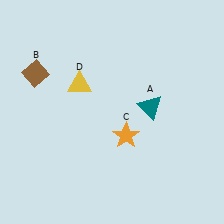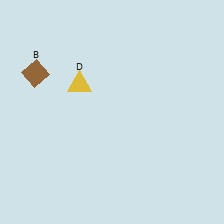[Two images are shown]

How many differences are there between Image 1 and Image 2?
There are 2 differences between the two images.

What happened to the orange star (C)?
The orange star (C) was removed in Image 2. It was in the bottom-right area of Image 1.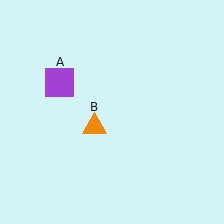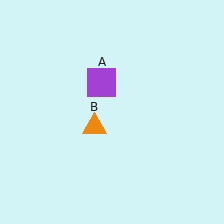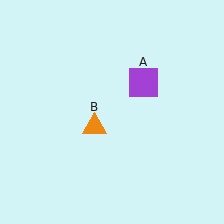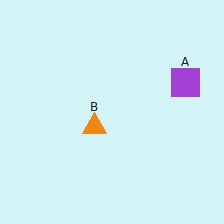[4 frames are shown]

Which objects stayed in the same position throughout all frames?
Orange triangle (object B) remained stationary.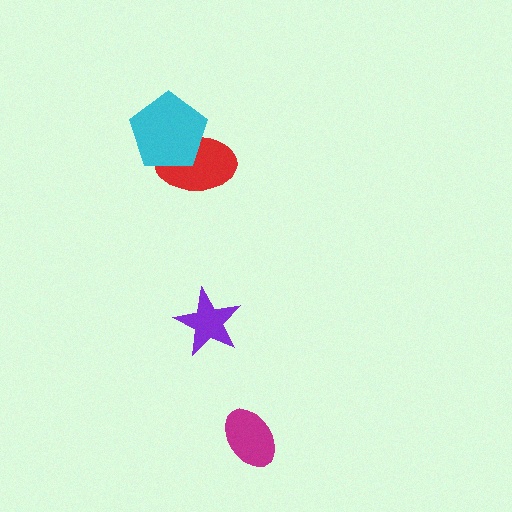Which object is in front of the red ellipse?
The cyan pentagon is in front of the red ellipse.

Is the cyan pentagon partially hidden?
No, no other shape covers it.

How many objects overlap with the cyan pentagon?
1 object overlaps with the cyan pentagon.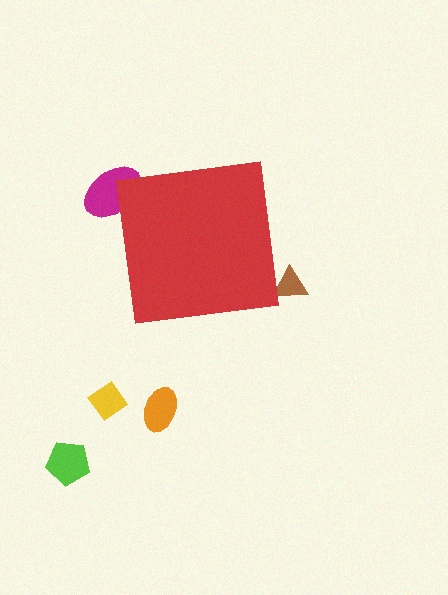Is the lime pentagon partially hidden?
No, the lime pentagon is fully visible.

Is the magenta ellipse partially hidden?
Yes, the magenta ellipse is partially hidden behind the red square.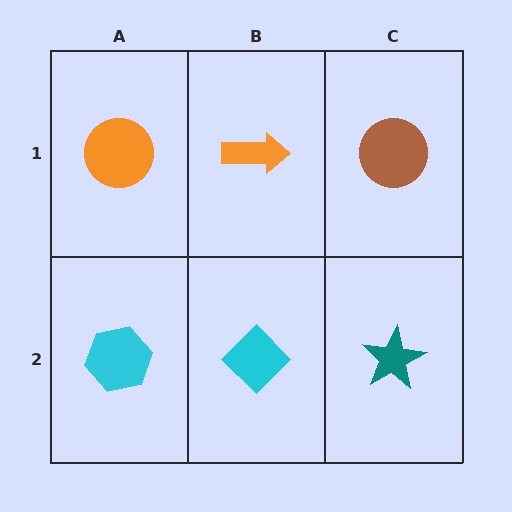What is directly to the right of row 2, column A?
A cyan diamond.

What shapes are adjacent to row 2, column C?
A brown circle (row 1, column C), a cyan diamond (row 2, column B).